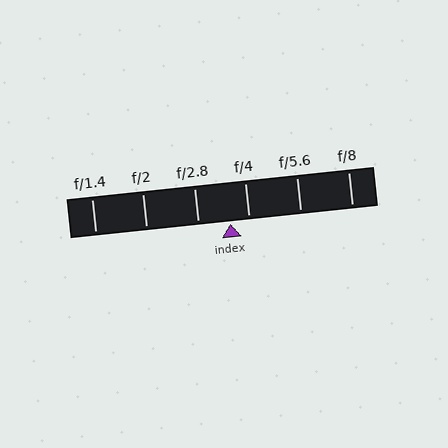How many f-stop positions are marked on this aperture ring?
There are 6 f-stop positions marked.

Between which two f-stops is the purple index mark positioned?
The index mark is between f/2.8 and f/4.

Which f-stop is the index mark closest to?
The index mark is closest to f/4.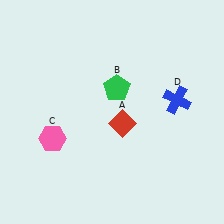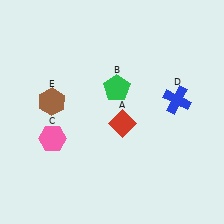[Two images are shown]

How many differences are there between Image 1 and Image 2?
There is 1 difference between the two images.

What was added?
A brown hexagon (E) was added in Image 2.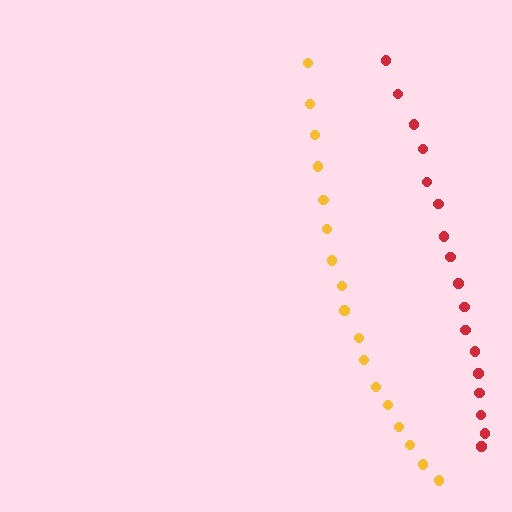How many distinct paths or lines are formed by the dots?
There are 2 distinct paths.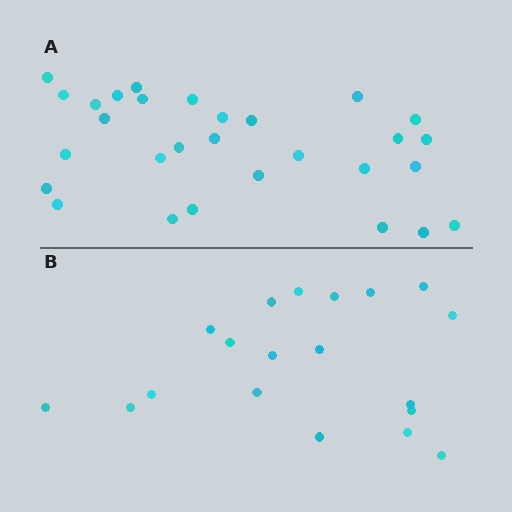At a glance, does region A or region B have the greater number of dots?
Region A (the top region) has more dots.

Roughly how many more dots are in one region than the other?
Region A has roughly 10 or so more dots than region B.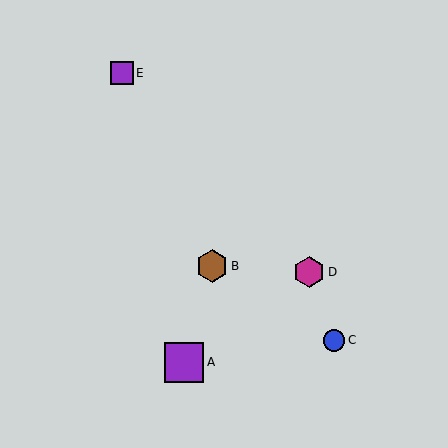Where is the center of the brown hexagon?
The center of the brown hexagon is at (212, 266).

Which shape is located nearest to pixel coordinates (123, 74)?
The purple square (labeled E) at (122, 73) is nearest to that location.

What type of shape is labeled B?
Shape B is a brown hexagon.